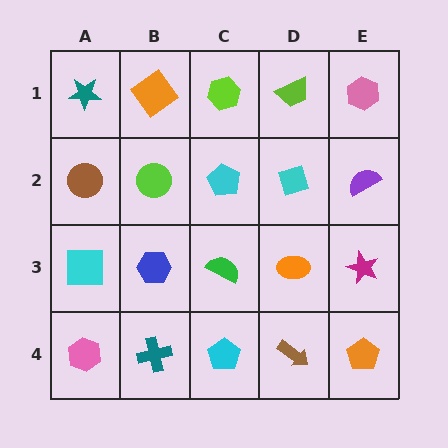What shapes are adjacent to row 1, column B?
A lime circle (row 2, column B), a teal star (row 1, column A), a lime hexagon (row 1, column C).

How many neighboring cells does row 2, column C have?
4.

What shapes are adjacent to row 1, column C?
A cyan pentagon (row 2, column C), an orange diamond (row 1, column B), a lime trapezoid (row 1, column D).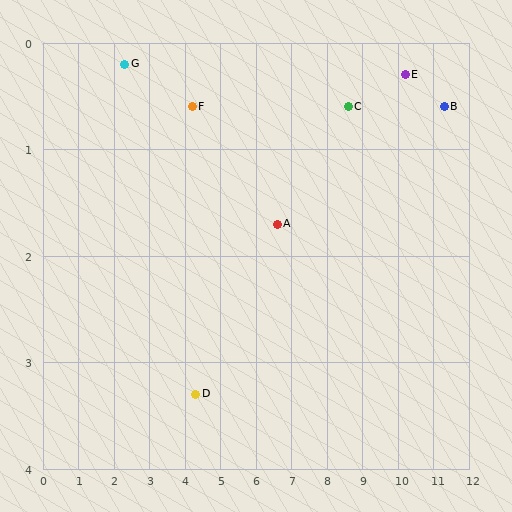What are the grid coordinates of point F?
Point F is at approximately (4.2, 0.6).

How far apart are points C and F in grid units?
Points C and F are about 4.4 grid units apart.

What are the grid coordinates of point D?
Point D is at approximately (4.3, 3.3).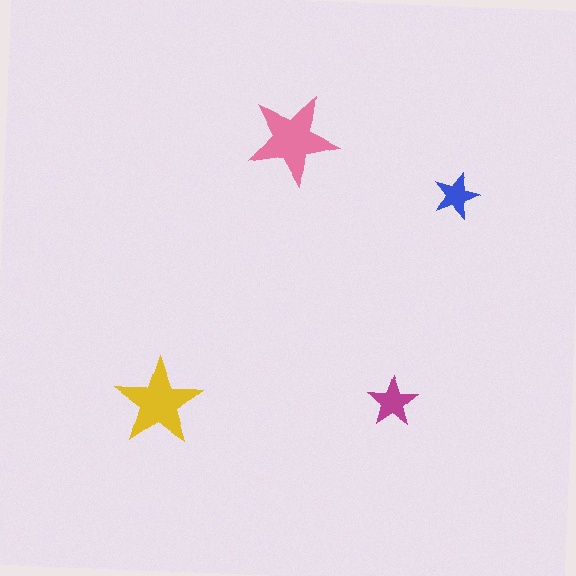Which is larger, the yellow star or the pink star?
The pink one.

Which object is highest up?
The pink star is topmost.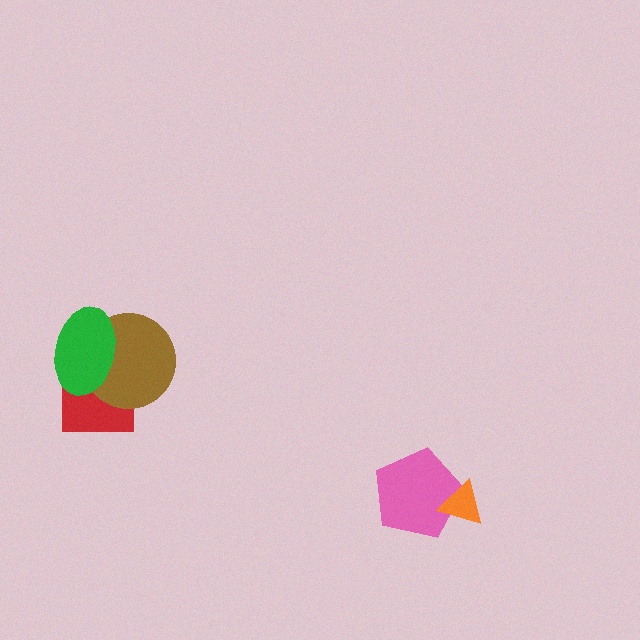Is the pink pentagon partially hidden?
Yes, it is partially covered by another shape.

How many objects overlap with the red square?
2 objects overlap with the red square.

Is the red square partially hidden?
Yes, it is partially covered by another shape.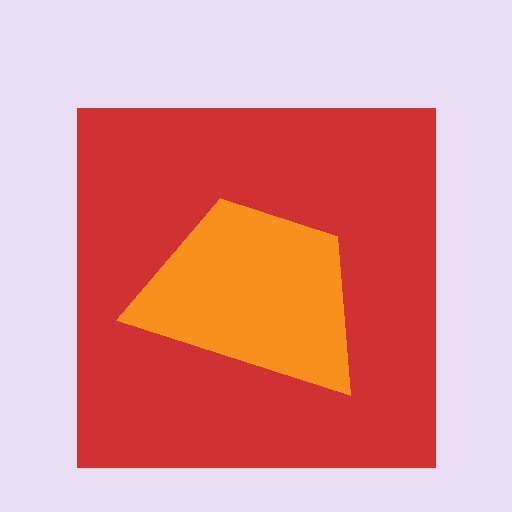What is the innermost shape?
The orange trapezoid.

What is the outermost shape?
The red square.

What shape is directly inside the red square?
The orange trapezoid.